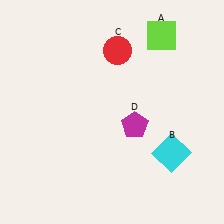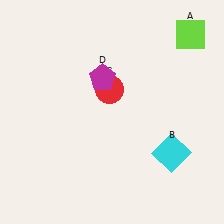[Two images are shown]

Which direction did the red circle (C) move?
The red circle (C) moved down.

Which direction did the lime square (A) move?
The lime square (A) moved right.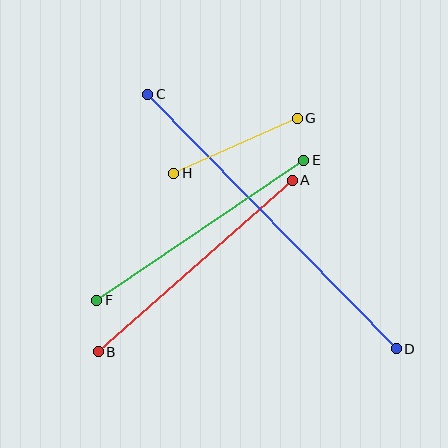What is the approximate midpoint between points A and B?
The midpoint is at approximately (195, 266) pixels.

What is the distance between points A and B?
The distance is approximately 258 pixels.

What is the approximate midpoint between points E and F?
The midpoint is at approximately (200, 230) pixels.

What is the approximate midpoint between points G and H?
The midpoint is at approximately (236, 146) pixels.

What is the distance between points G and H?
The distance is approximately 135 pixels.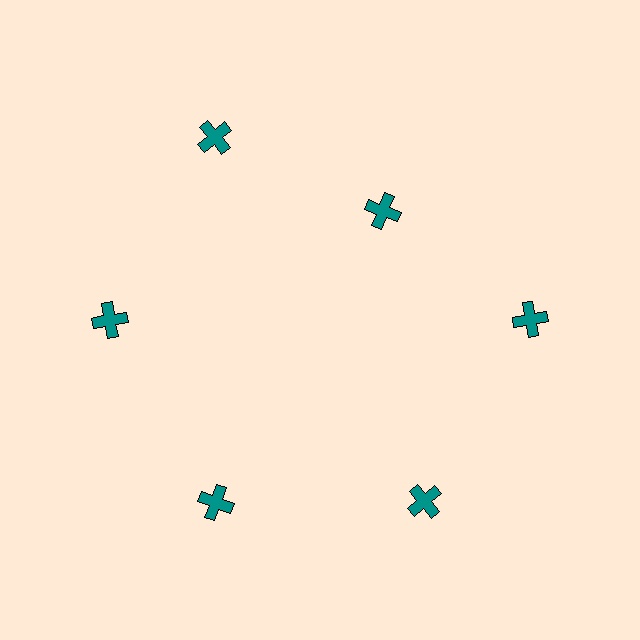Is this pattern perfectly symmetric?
No. The 6 teal crosses are arranged in a ring, but one element near the 1 o'clock position is pulled inward toward the center, breaking the 6-fold rotational symmetry.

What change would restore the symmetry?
The symmetry would be restored by moving it outward, back onto the ring so that all 6 crosses sit at equal angles and equal distance from the center.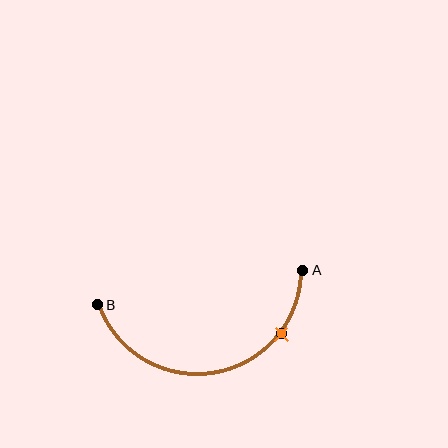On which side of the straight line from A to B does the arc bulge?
The arc bulges below the straight line connecting A and B.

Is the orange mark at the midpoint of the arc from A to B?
No. The orange mark lies on the arc but is closer to endpoint A. The arc midpoint would be at the point on the curve equidistant along the arc from both A and B.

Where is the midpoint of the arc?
The arc midpoint is the point on the curve farthest from the straight line joining A and B. It sits below that line.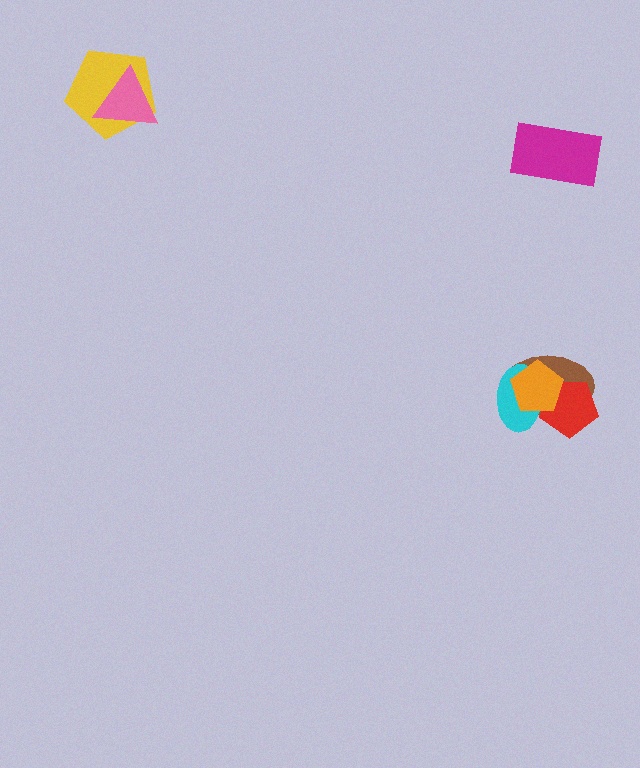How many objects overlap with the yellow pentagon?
1 object overlaps with the yellow pentagon.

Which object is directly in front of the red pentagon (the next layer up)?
The cyan ellipse is directly in front of the red pentagon.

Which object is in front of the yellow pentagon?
The pink triangle is in front of the yellow pentagon.